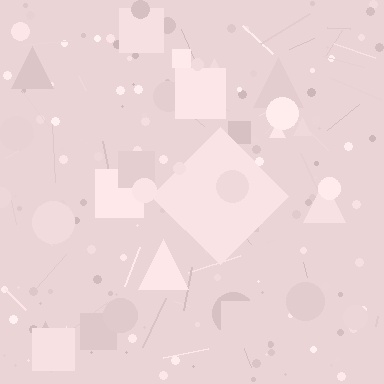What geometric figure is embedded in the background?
A diamond is embedded in the background.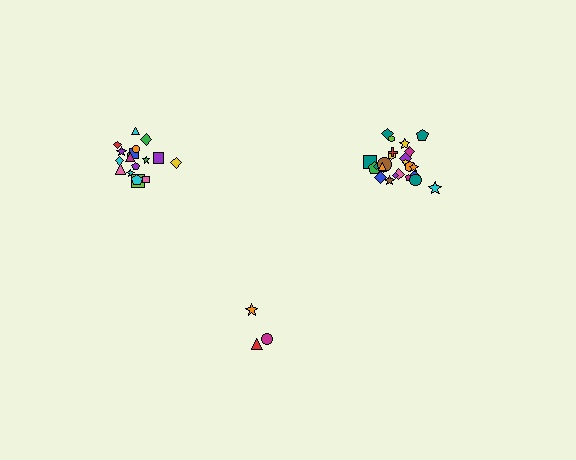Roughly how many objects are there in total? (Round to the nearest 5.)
Roughly 45 objects in total.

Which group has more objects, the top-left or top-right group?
The top-right group.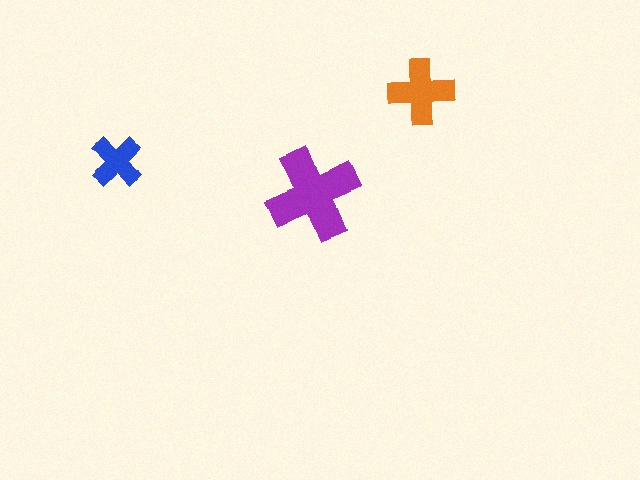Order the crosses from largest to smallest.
the purple one, the orange one, the blue one.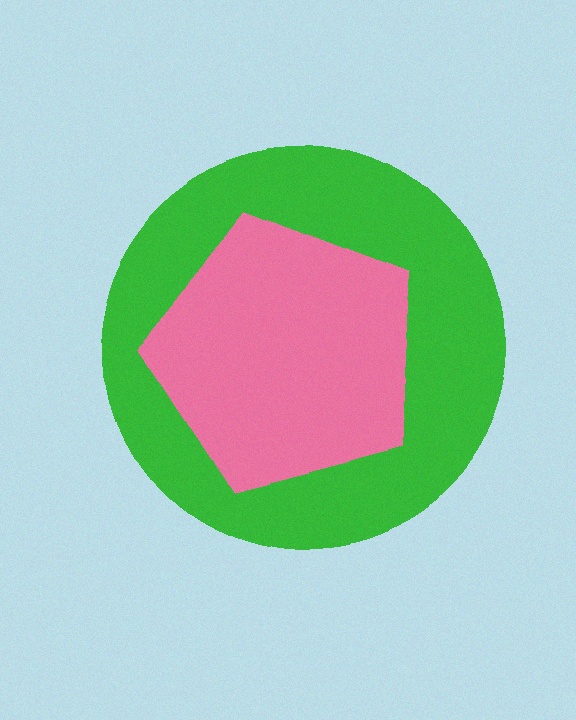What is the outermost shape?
The green circle.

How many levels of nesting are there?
2.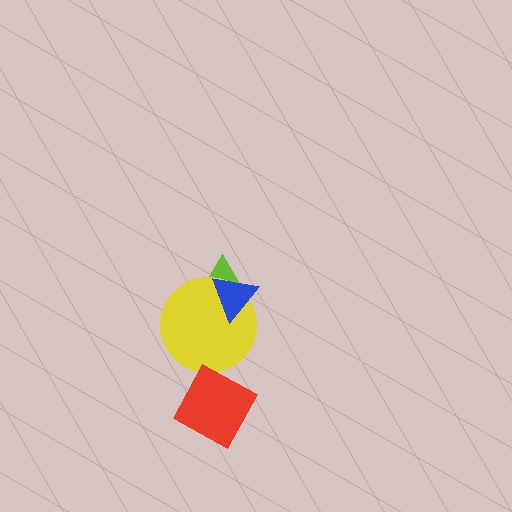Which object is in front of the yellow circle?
The blue triangle is in front of the yellow circle.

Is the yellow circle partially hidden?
Yes, it is partially covered by another shape.